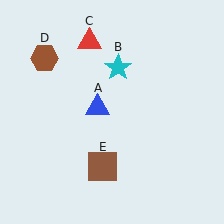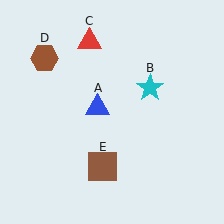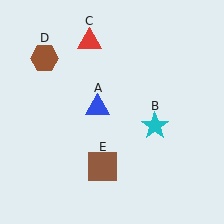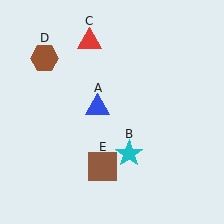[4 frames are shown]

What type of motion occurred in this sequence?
The cyan star (object B) rotated clockwise around the center of the scene.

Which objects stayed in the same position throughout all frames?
Blue triangle (object A) and red triangle (object C) and brown hexagon (object D) and brown square (object E) remained stationary.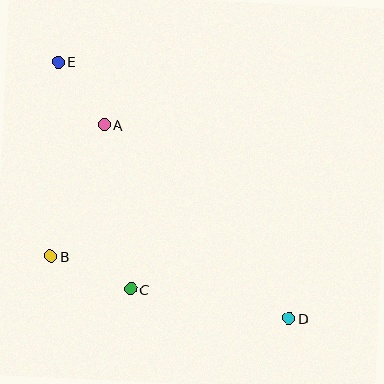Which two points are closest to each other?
Points A and E are closest to each other.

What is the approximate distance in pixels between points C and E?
The distance between C and E is approximately 238 pixels.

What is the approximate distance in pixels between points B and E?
The distance between B and E is approximately 194 pixels.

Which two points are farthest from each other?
Points D and E are farthest from each other.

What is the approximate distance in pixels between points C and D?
The distance between C and D is approximately 161 pixels.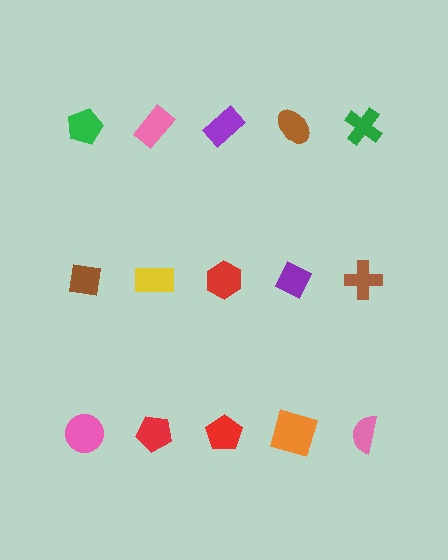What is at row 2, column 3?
A red hexagon.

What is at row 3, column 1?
A pink circle.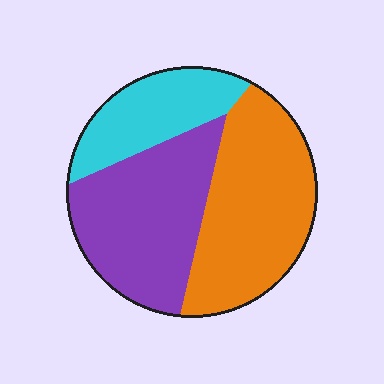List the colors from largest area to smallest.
From largest to smallest: orange, purple, cyan.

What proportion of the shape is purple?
Purple takes up about three eighths (3/8) of the shape.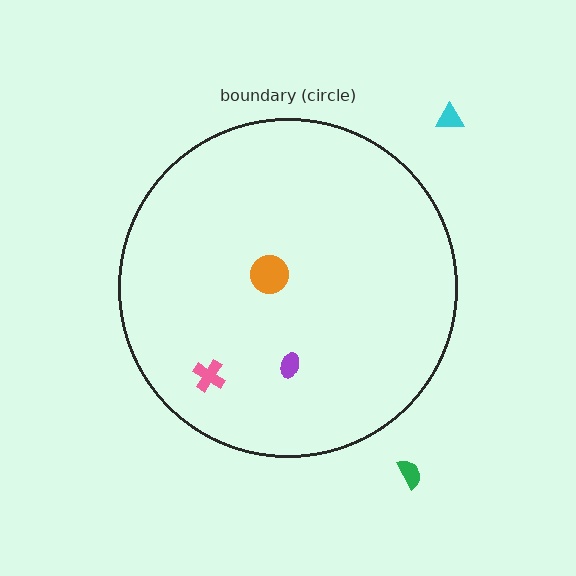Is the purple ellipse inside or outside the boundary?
Inside.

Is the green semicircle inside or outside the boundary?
Outside.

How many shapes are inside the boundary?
3 inside, 2 outside.